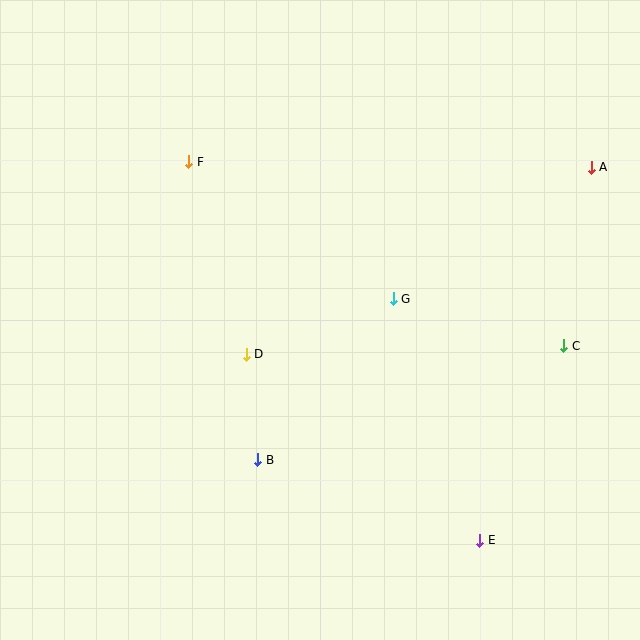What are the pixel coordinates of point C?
Point C is at (564, 346).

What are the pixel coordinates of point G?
Point G is at (393, 299).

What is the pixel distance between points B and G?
The distance between B and G is 210 pixels.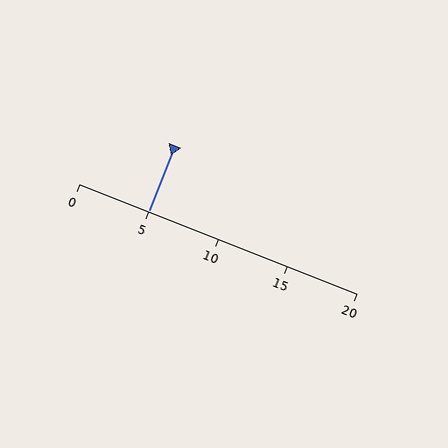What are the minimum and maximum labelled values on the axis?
The axis runs from 0 to 20.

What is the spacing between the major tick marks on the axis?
The major ticks are spaced 5 apart.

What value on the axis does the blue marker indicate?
The marker indicates approximately 5.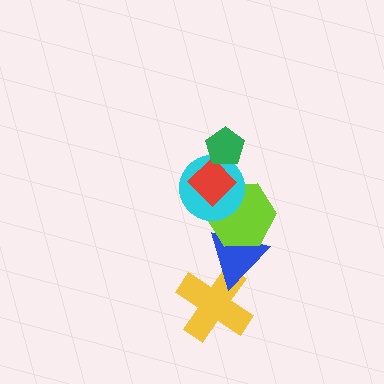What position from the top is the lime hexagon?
The lime hexagon is 4th from the top.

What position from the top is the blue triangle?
The blue triangle is 5th from the top.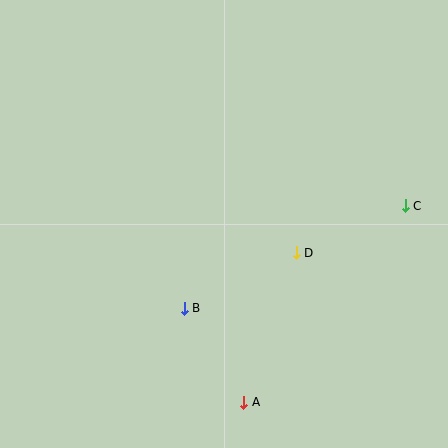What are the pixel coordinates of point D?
Point D is at (296, 253).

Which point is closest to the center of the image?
Point D at (296, 253) is closest to the center.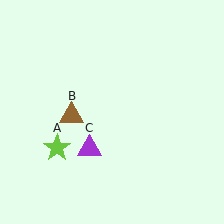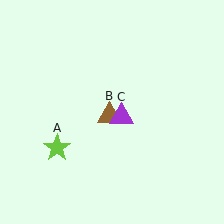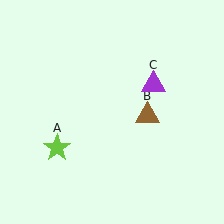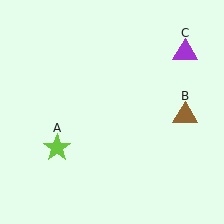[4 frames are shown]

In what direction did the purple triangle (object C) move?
The purple triangle (object C) moved up and to the right.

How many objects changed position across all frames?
2 objects changed position: brown triangle (object B), purple triangle (object C).